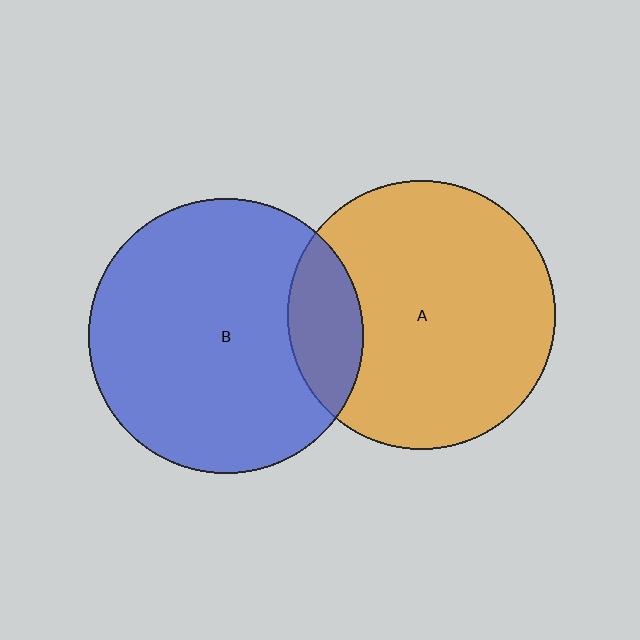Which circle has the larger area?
Circle B (blue).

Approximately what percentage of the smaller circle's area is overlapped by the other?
Approximately 15%.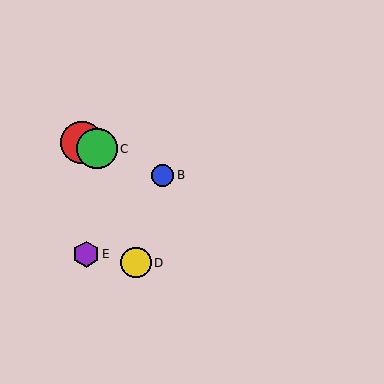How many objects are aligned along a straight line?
3 objects (A, B, C) are aligned along a straight line.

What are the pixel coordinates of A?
Object A is at (82, 142).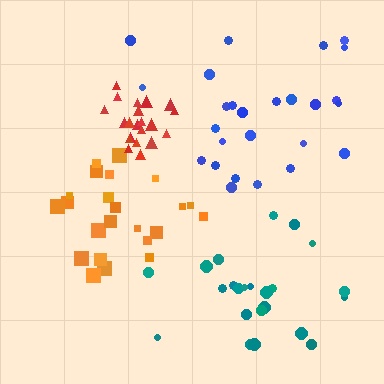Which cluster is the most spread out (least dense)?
Blue.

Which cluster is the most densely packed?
Red.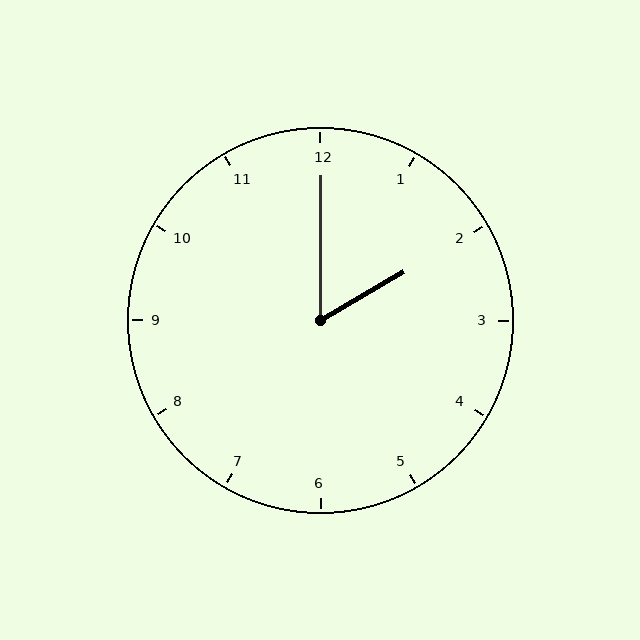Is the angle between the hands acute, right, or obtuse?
It is acute.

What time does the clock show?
2:00.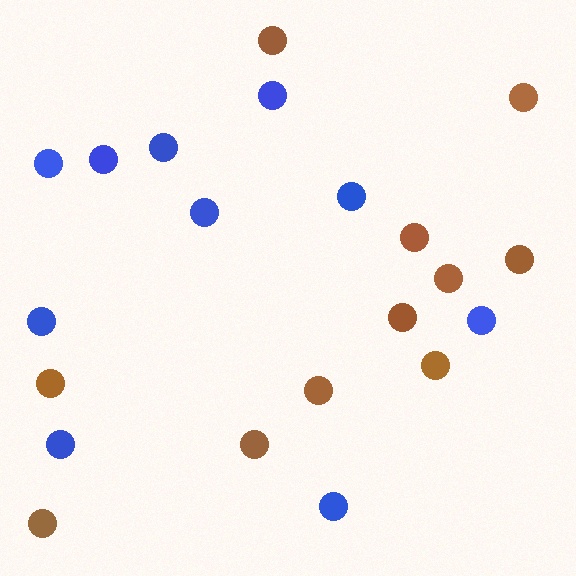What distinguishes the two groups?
There are 2 groups: one group of blue circles (10) and one group of brown circles (11).